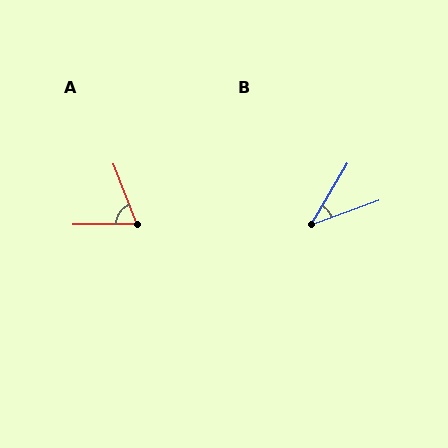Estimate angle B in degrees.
Approximately 40 degrees.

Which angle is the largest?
A, at approximately 70 degrees.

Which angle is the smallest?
B, at approximately 40 degrees.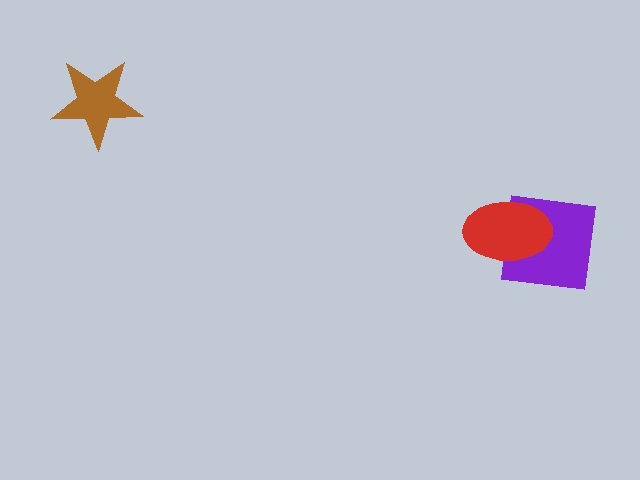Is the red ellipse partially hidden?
No, no other shape covers it.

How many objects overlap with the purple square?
1 object overlaps with the purple square.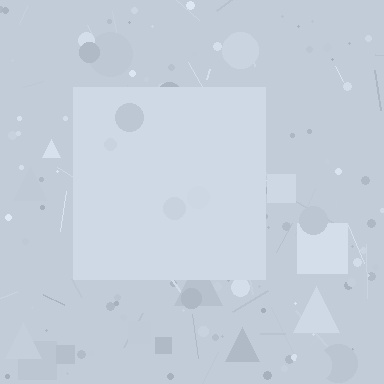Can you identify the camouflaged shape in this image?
The camouflaged shape is a square.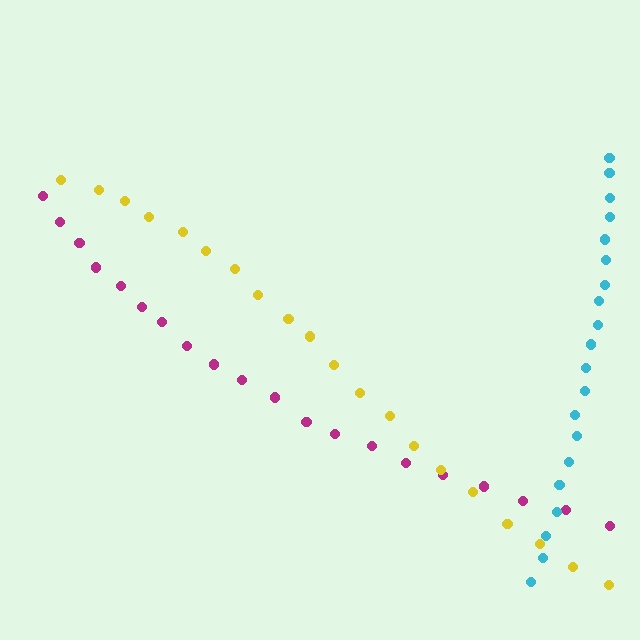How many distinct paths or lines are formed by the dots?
There are 3 distinct paths.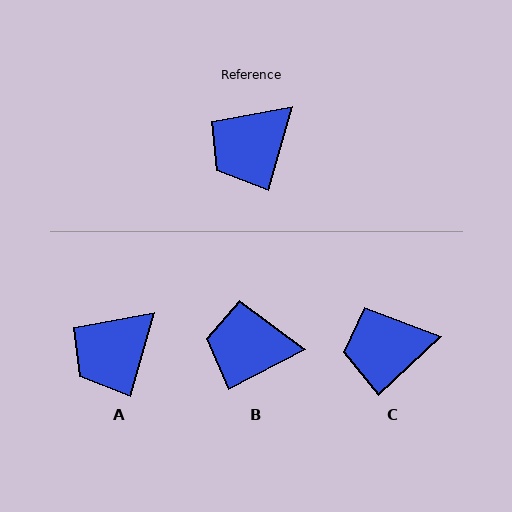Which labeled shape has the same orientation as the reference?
A.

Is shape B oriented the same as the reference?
No, it is off by about 46 degrees.